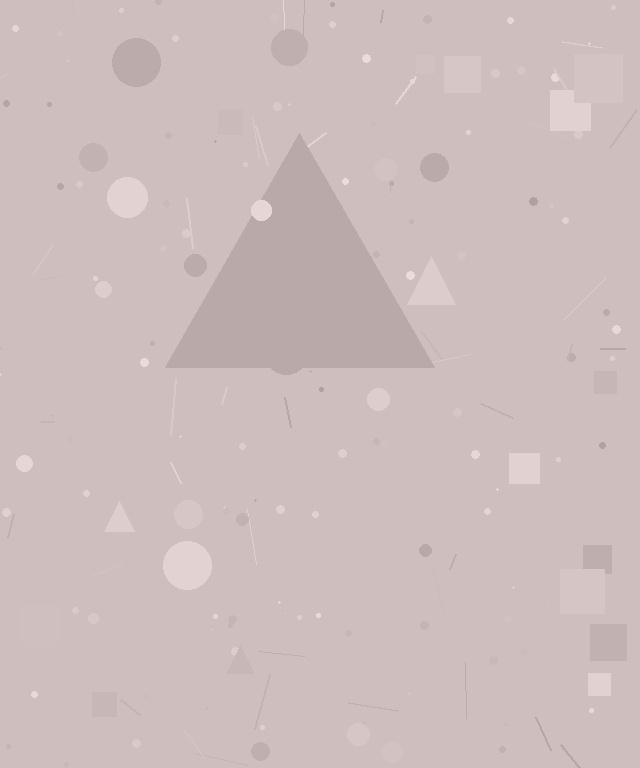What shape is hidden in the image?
A triangle is hidden in the image.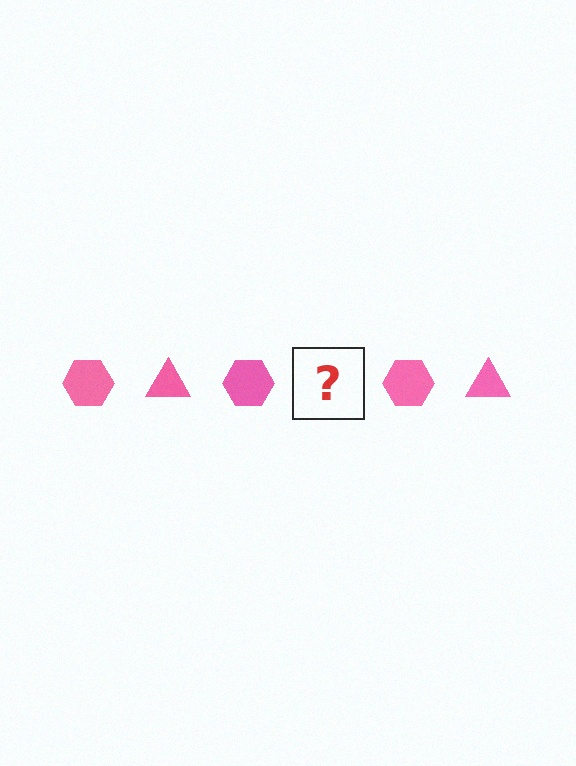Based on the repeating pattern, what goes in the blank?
The blank should be a pink triangle.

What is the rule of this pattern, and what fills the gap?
The rule is that the pattern cycles through hexagon, triangle shapes in pink. The gap should be filled with a pink triangle.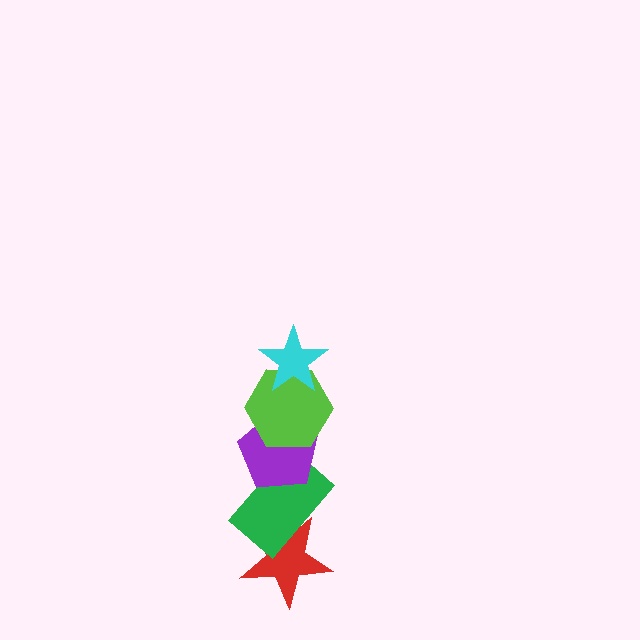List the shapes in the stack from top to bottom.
From top to bottom: the cyan star, the lime hexagon, the purple pentagon, the green rectangle, the red star.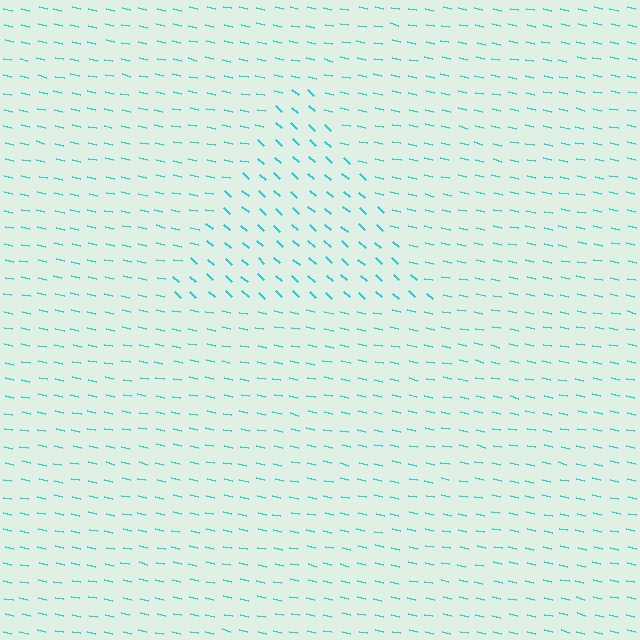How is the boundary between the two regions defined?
The boundary is defined purely by a change in line orientation (approximately 30 degrees difference). All lines are the same color and thickness.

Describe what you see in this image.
The image is filled with small cyan line segments. A triangle region in the image has lines oriented differently from the surrounding lines, creating a visible texture boundary.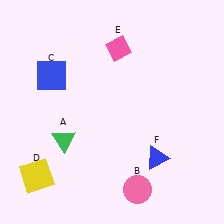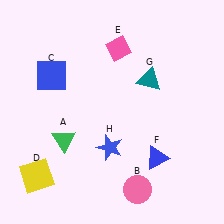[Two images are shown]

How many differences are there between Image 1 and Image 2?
There are 2 differences between the two images.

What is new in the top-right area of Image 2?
A teal triangle (G) was added in the top-right area of Image 2.